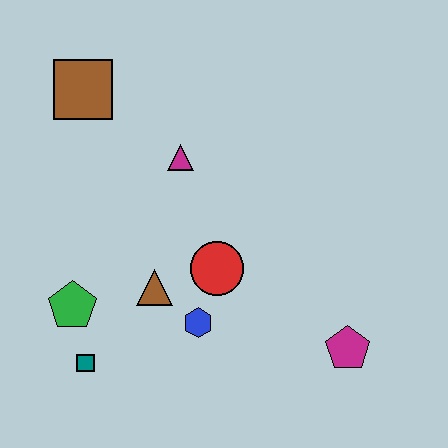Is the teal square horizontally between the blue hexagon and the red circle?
No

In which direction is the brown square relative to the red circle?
The brown square is above the red circle.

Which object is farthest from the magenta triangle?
The magenta pentagon is farthest from the magenta triangle.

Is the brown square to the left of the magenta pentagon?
Yes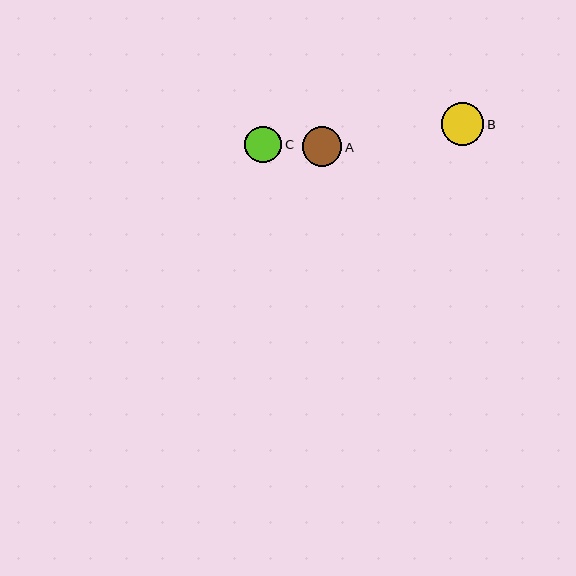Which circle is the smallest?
Circle C is the smallest with a size of approximately 37 pixels.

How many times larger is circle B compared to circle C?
Circle B is approximately 1.2 times the size of circle C.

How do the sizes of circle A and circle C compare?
Circle A and circle C are approximately the same size.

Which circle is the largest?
Circle B is the largest with a size of approximately 43 pixels.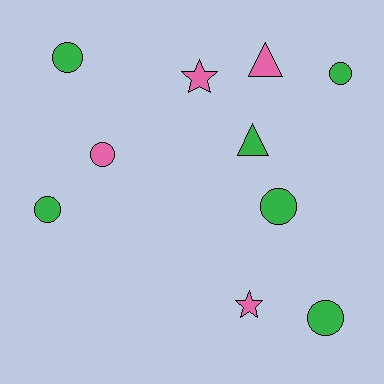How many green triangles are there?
There is 1 green triangle.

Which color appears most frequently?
Green, with 6 objects.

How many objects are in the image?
There are 10 objects.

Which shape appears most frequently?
Circle, with 6 objects.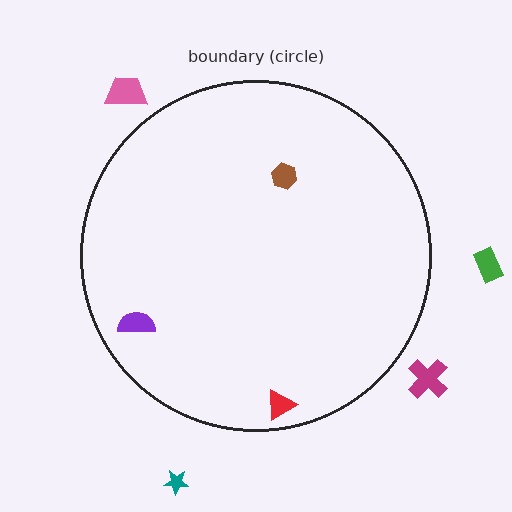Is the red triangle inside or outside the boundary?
Inside.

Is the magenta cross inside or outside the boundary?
Outside.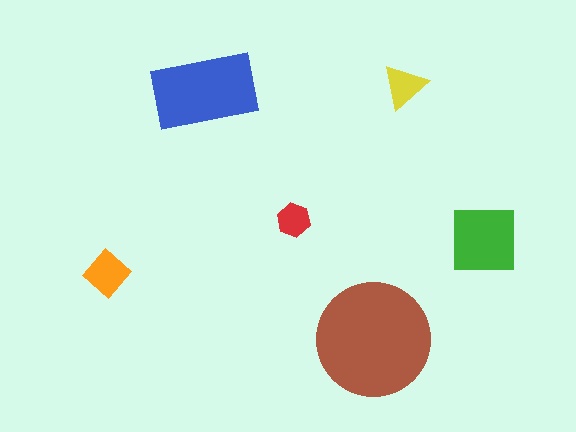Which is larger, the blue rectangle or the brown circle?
The brown circle.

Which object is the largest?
The brown circle.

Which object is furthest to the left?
The orange diamond is leftmost.